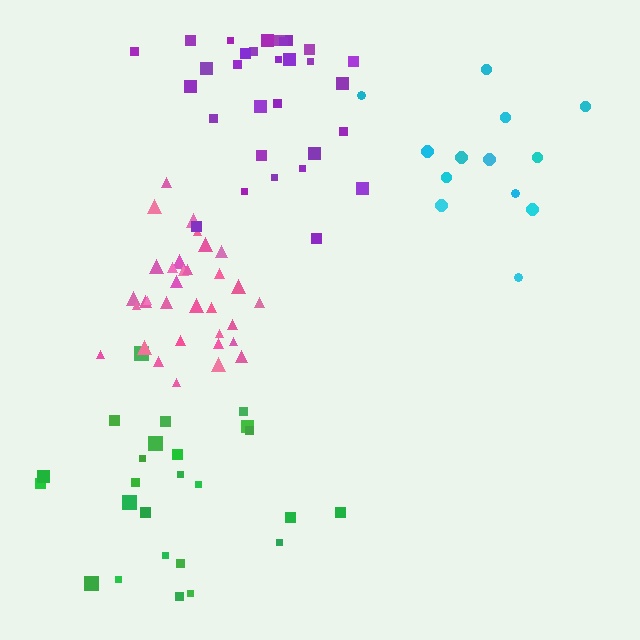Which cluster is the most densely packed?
Pink.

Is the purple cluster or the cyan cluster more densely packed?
Purple.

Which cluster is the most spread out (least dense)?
Green.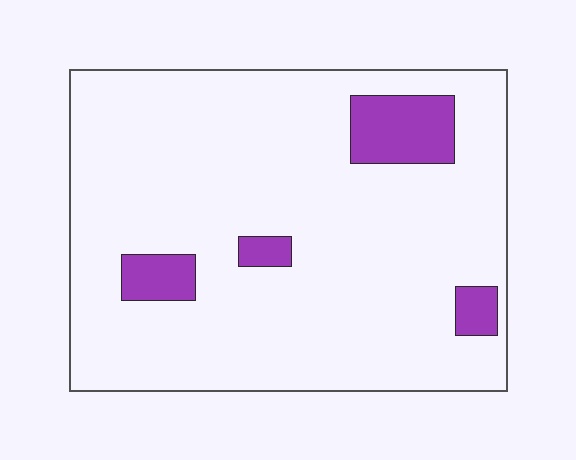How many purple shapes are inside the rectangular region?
4.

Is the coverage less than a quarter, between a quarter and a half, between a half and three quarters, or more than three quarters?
Less than a quarter.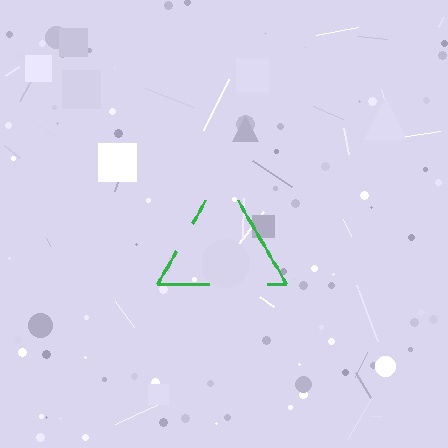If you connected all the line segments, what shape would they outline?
They would outline a triangle.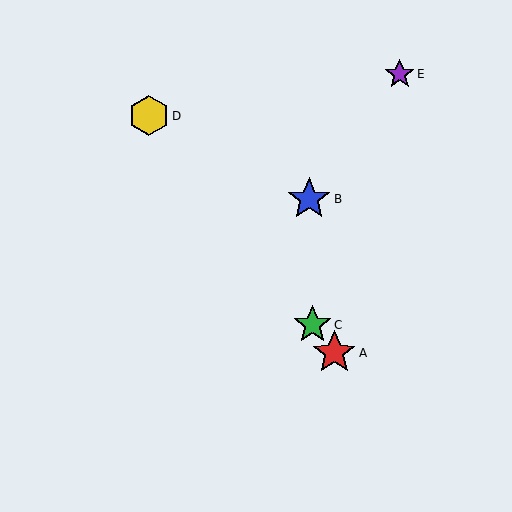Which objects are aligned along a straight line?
Objects A, C, D are aligned along a straight line.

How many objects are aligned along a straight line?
3 objects (A, C, D) are aligned along a straight line.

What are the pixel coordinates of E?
Object E is at (400, 74).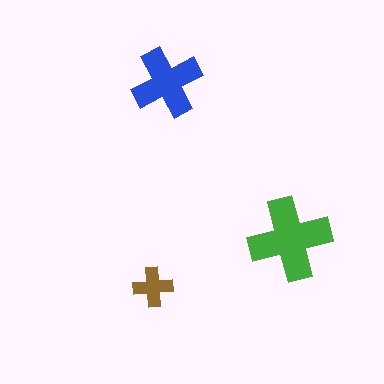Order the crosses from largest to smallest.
the green one, the blue one, the brown one.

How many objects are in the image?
There are 3 objects in the image.